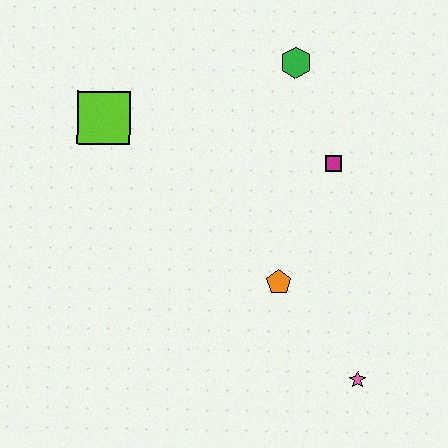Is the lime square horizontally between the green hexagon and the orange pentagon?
No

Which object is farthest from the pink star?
The lime square is farthest from the pink star.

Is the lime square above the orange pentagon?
Yes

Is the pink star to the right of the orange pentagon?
Yes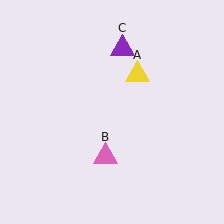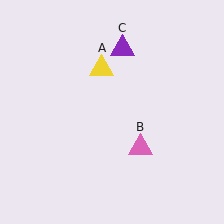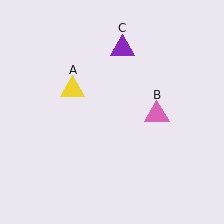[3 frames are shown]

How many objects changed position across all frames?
2 objects changed position: yellow triangle (object A), pink triangle (object B).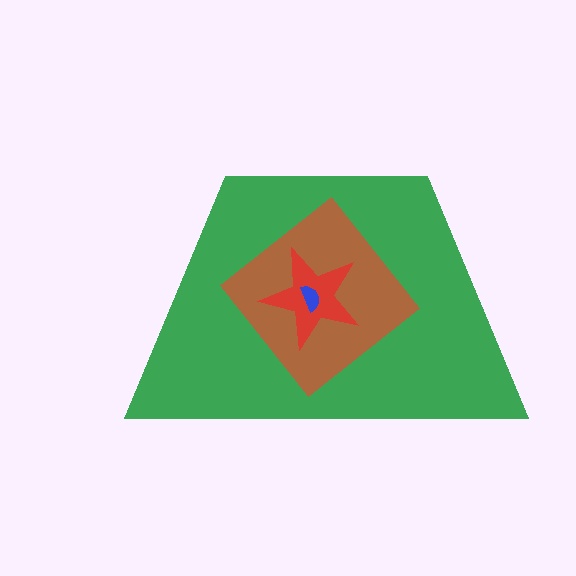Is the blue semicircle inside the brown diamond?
Yes.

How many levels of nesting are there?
4.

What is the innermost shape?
The blue semicircle.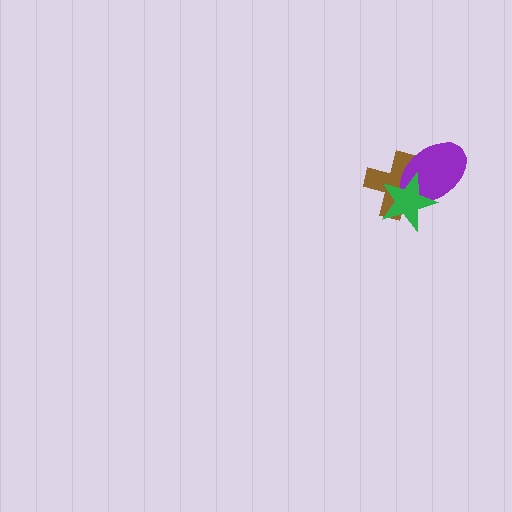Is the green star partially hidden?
No, no other shape covers it.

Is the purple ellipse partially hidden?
Yes, it is partially covered by another shape.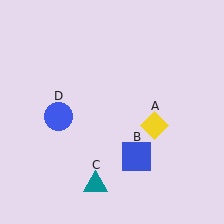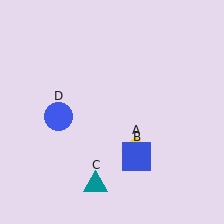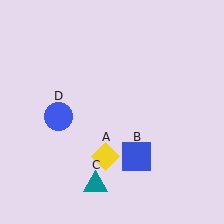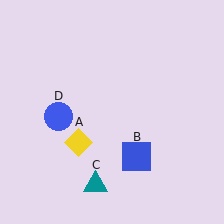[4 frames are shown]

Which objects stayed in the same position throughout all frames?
Blue square (object B) and teal triangle (object C) and blue circle (object D) remained stationary.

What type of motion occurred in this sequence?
The yellow diamond (object A) rotated clockwise around the center of the scene.